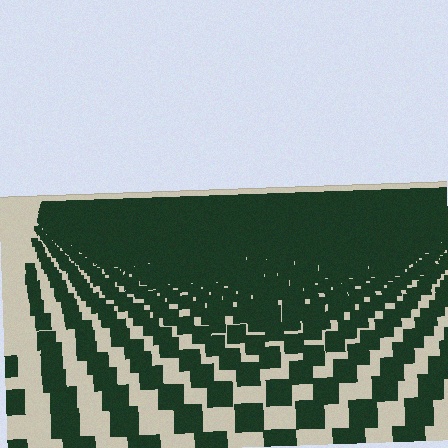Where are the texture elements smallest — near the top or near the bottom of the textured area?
Near the top.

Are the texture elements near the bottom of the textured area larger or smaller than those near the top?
Larger. Near the bottom, elements are closer to the viewer and appear at a bigger on-screen size.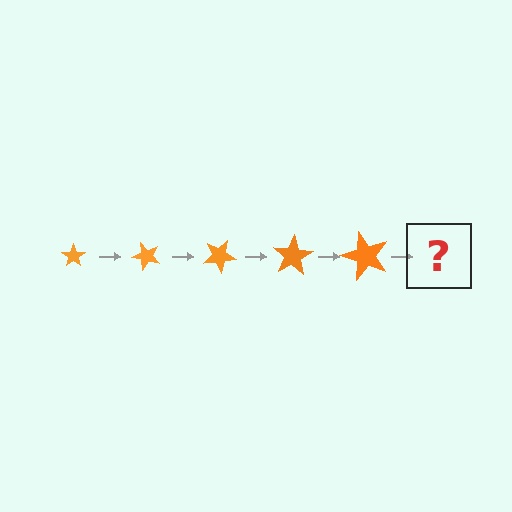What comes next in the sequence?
The next element should be a star, larger than the previous one and rotated 250 degrees from the start.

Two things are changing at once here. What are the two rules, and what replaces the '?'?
The two rules are that the star grows larger each step and it rotates 50 degrees each step. The '?' should be a star, larger than the previous one and rotated 250 degrees from the start.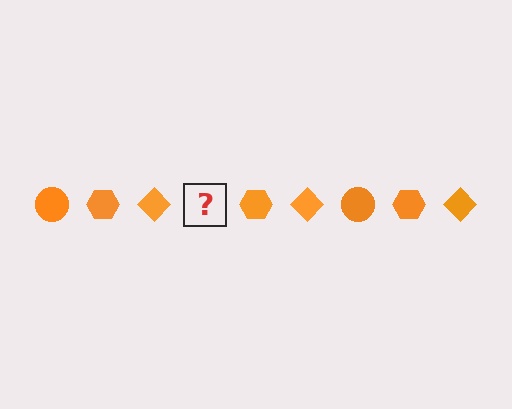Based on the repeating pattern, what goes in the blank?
The blank should be an orange circle.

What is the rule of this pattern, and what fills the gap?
The rule is that the pattern cycles through circle, hexagon, diamond shapes in orange. The gap should be filled with an orange circle.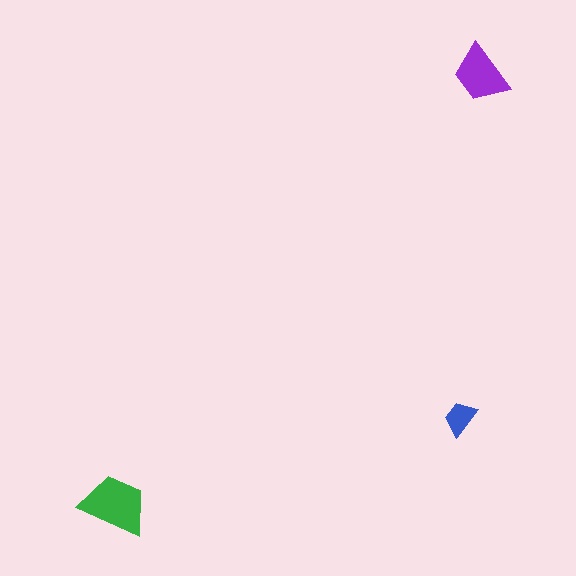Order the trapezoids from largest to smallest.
the green one, the purple one, the blue one.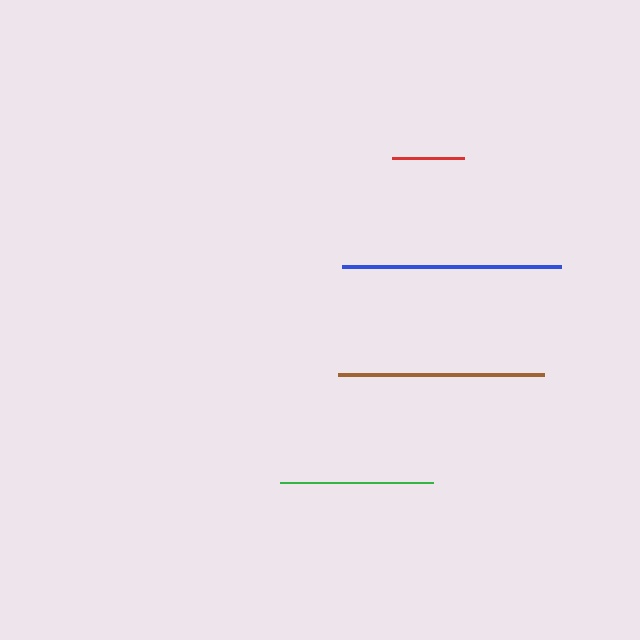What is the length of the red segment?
The red segment is approximately 71 pixels long.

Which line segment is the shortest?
The red line is the shortest at approximately 71 pixels.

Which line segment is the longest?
The blue line is the longest at approximately 219 pixels.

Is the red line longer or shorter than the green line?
The green line is longer than the red line.